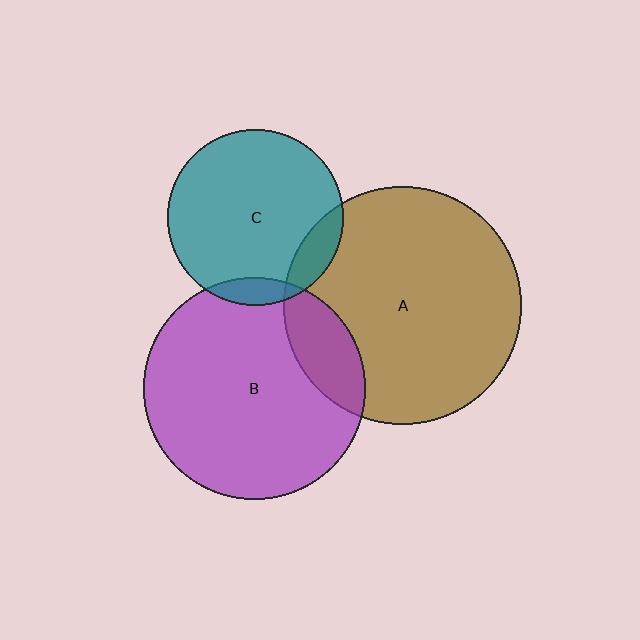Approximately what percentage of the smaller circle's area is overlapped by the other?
Approximately 10%.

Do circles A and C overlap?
Yes.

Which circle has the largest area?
Circle A (brown).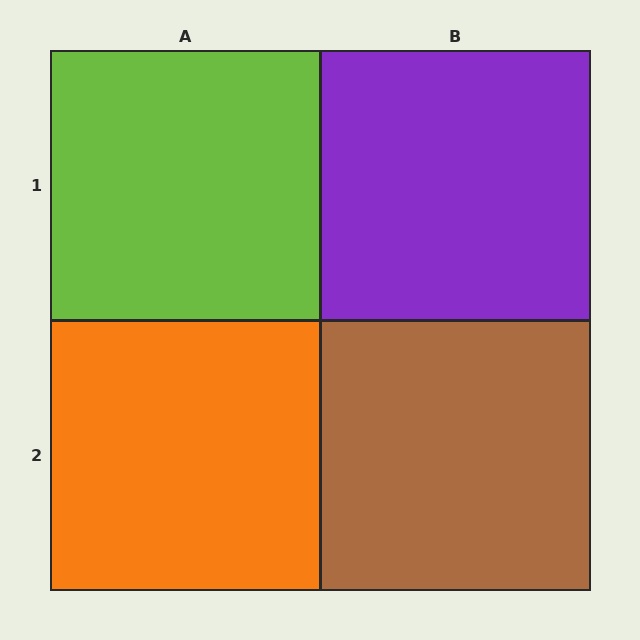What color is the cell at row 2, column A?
Orange.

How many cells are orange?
1 cell is orange.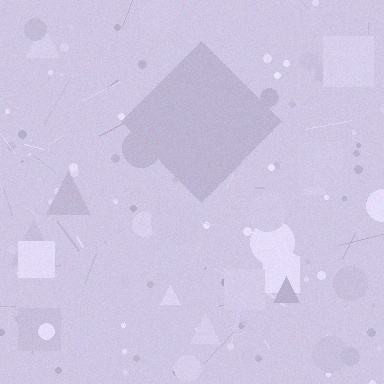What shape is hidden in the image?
A diamond is hidden in the image.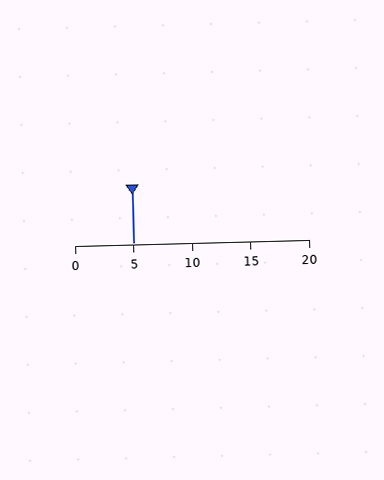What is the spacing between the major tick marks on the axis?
The major ticks are spaced 5 apart.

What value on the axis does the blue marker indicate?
The marker indicates approximately 5.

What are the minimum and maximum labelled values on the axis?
The axis runs from 0 to 20.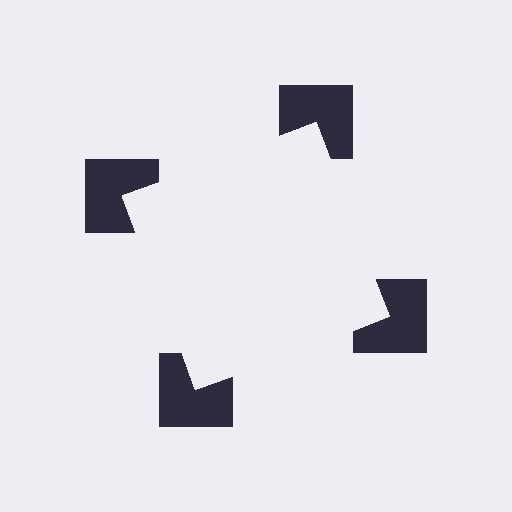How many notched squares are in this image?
There are 4 — one at each vertex of the illusory square.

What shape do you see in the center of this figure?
An illusory square — its edges are inferred from the aligned wedge cuts in the notched squares, not physically drawn.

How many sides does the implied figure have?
4 sides.